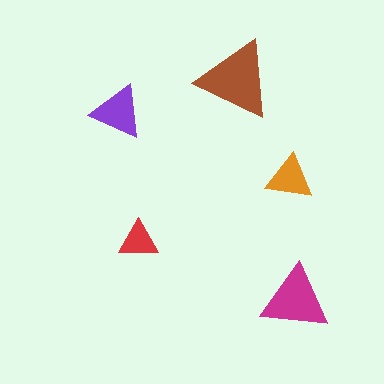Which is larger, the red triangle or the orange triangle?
The orange one.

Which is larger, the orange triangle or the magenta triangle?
The magenta one.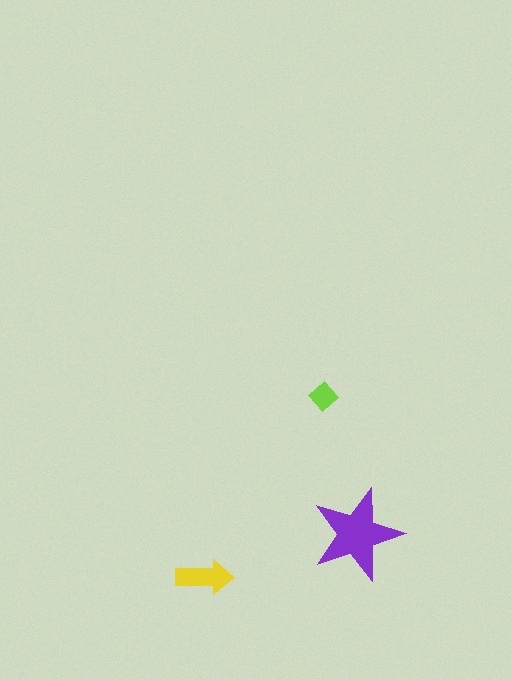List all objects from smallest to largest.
The lime diamond, the yellow arrow, the purple star.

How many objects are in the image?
There are 3 objects in the image.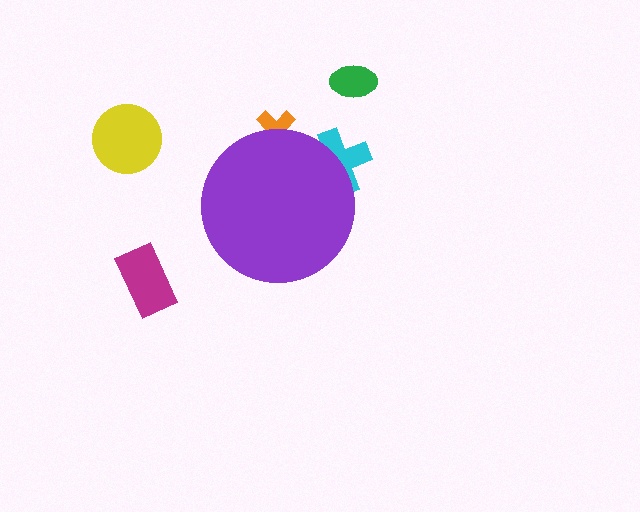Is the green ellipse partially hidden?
No, the green ellipse is fully visible.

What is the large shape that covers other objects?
A purple circle.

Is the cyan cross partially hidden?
Yes, the cyan cross is partially hidden behind the purple circle.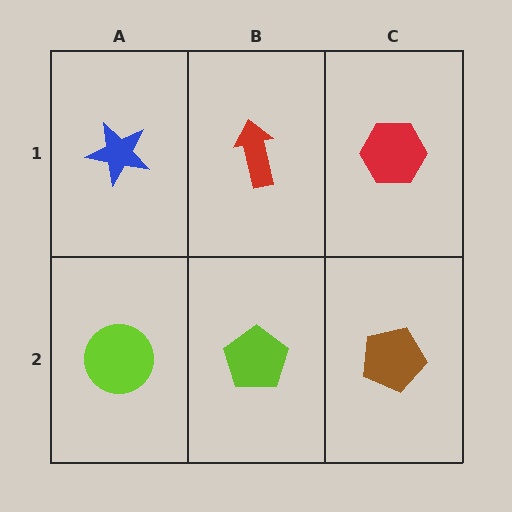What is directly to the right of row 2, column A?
A lime pentagon.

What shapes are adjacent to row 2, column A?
A blue star (row 1, column A), a lime pentagon (row 2, column B).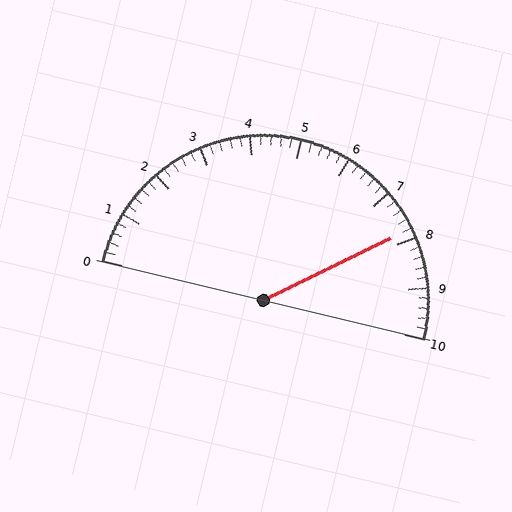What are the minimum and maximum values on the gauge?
The gauge ranges from 0 to 10.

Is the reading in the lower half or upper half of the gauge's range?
The reading is in the upper half of the range (0 to 10).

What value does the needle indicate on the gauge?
The needle indicates approximately 7.8.